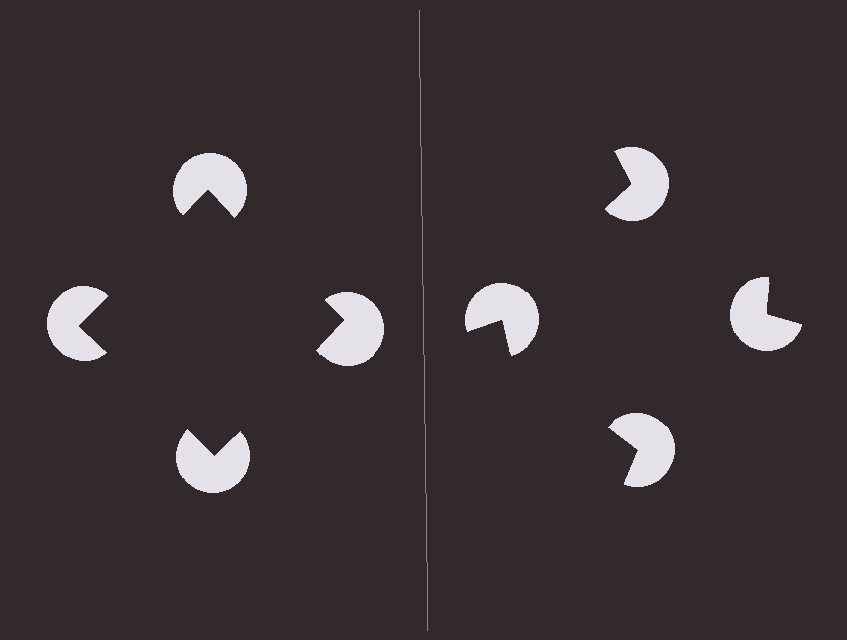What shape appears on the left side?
An illusory square.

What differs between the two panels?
The pac-man discs are positioned identically on both sides; only the wedge orientations differ. On the left they align to a square; on the right they are misaligned.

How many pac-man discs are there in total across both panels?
8 — 4 on each side.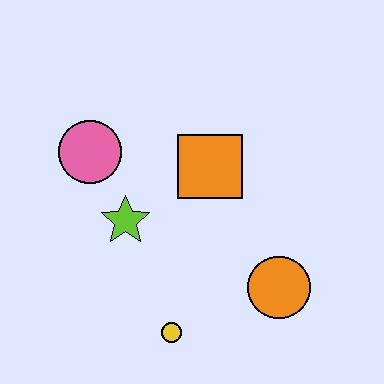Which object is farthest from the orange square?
The yellow circle is farthest from the orange square.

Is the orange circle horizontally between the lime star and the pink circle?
No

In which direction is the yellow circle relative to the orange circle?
The yellow circle is to the left of the orange circle.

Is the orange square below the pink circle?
Yes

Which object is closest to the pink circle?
The lime star is closest to the pink circle.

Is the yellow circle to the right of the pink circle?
Yes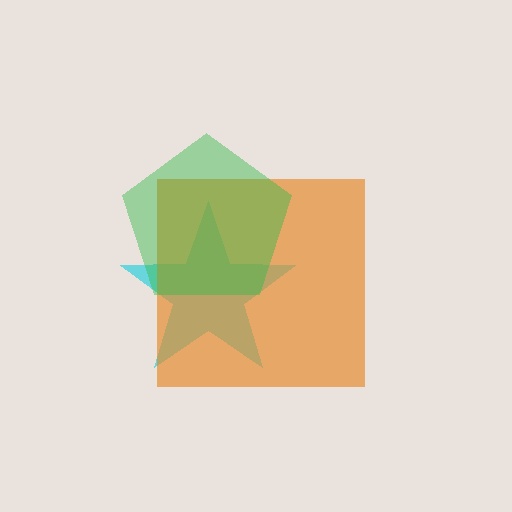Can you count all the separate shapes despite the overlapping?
Yes, there are 3 separate shapes.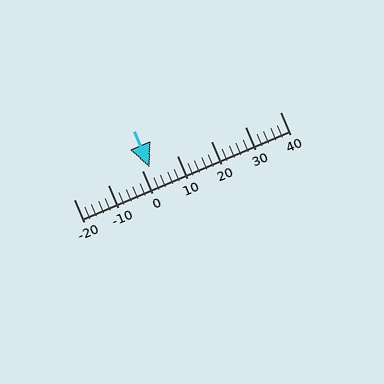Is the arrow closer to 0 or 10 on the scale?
The arrow is closer to 0.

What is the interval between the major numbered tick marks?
The major tick marks are spaced 10 units apart.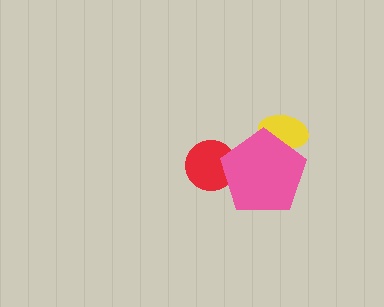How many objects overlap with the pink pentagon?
2 objects overlap with the pink pentagon.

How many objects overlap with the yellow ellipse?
1 object overlaps with the yellow ellipse.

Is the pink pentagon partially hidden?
No, no other shape covers it.